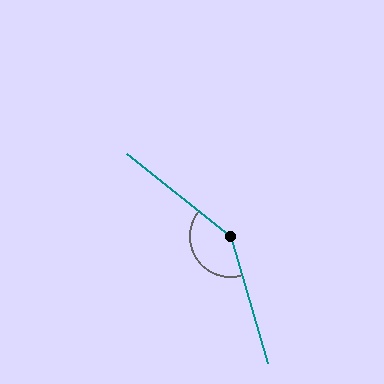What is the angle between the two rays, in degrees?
Approximately 144 degrees.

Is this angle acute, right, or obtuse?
It is obtuse.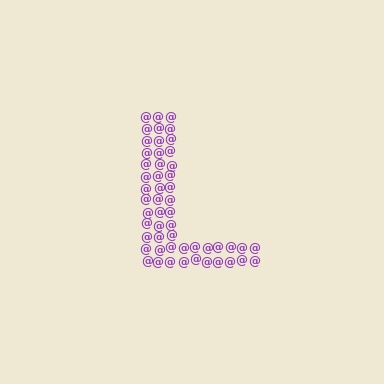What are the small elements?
The small elements are at signs.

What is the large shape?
The large shape is the letter L.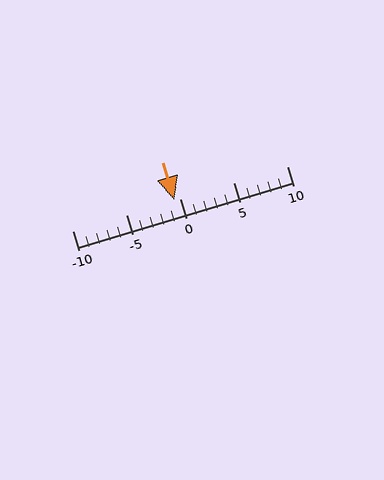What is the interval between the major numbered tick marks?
The major tick marks are spaced 5 units apart.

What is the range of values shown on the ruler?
The ruler shows values from -10 to 10.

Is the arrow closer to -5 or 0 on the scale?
The arrow is closer to 0.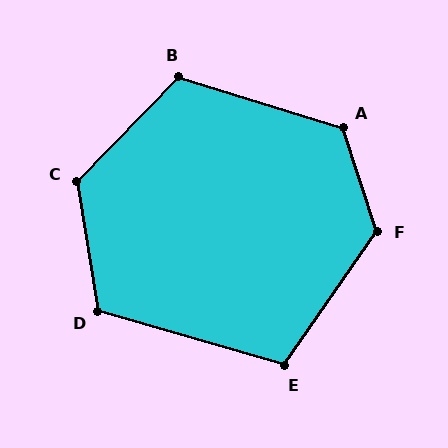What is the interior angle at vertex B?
Approximately 118 degrees (obtuse).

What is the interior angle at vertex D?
Approximately 115 degrees (obtuse).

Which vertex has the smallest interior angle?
E, at approximately 109 degrees.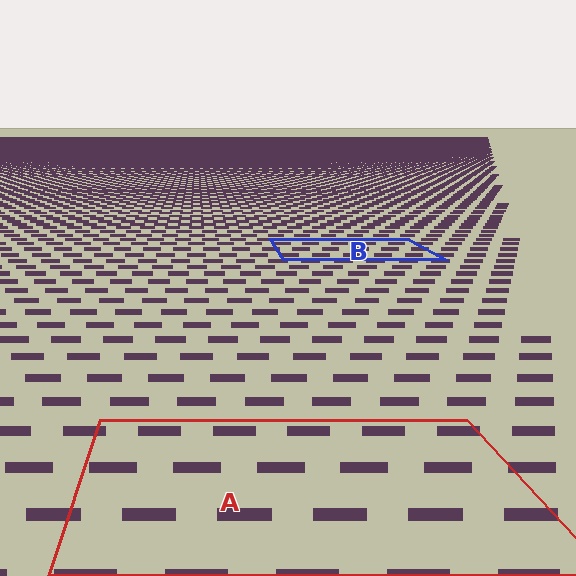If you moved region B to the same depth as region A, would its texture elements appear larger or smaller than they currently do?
They would appear larger. At a closer depth, the same texture elements are projected at a bigger on-screen size.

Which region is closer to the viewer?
Region A is closer. The texture elements there are larger and more spread out.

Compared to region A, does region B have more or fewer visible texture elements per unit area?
Region B has more texture elements per unit area — they are packed more densely because it is farther away.